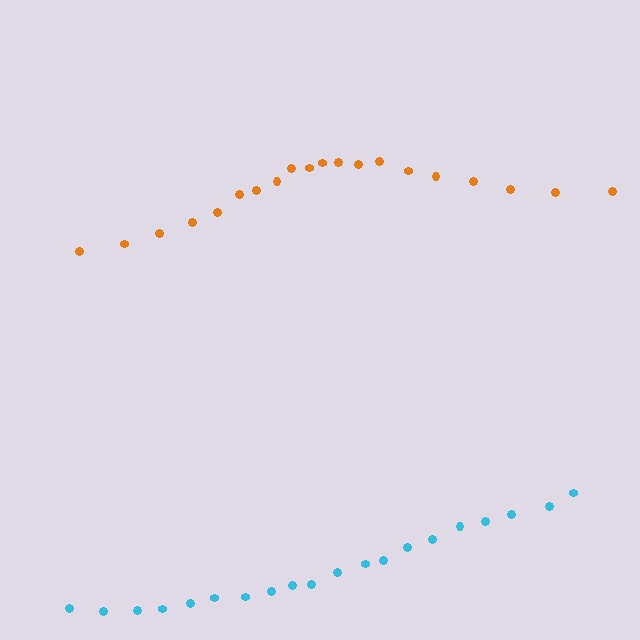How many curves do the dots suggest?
There are 2 distinct paths.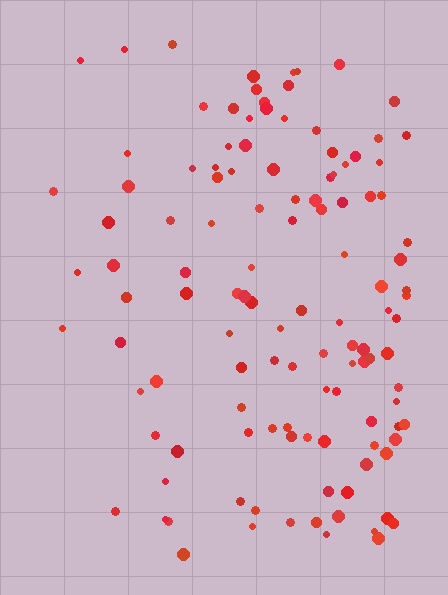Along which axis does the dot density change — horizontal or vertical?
Horizontal.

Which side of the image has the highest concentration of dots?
The right.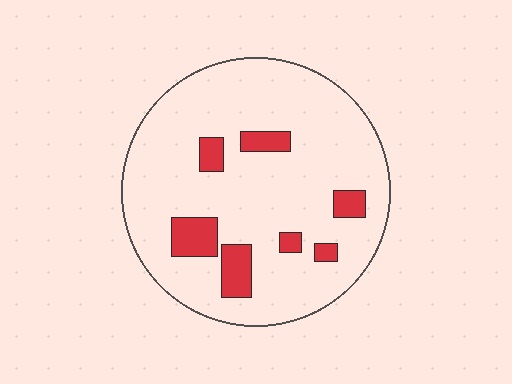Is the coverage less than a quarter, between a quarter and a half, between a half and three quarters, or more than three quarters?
Less than a quarter.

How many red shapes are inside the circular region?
7.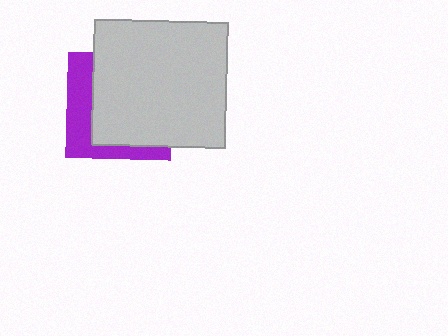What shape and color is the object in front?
The object in front is a light gray rectangle.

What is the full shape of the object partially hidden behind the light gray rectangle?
The partially hidden object is a purple square.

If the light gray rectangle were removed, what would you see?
You would see the complete purple square.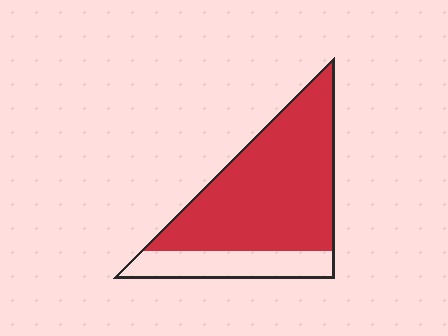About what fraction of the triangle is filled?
About three quarters (3/4).